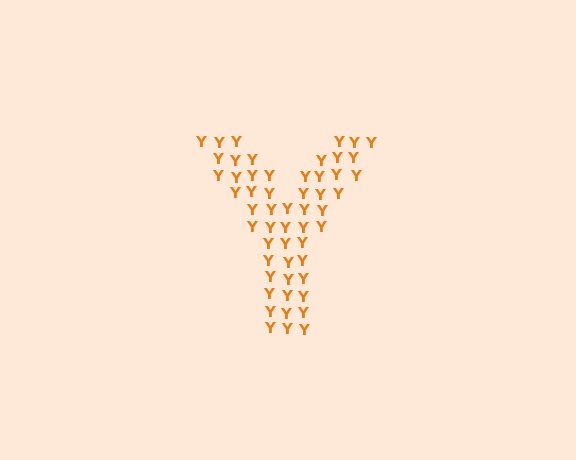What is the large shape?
The large shape is the letter Y.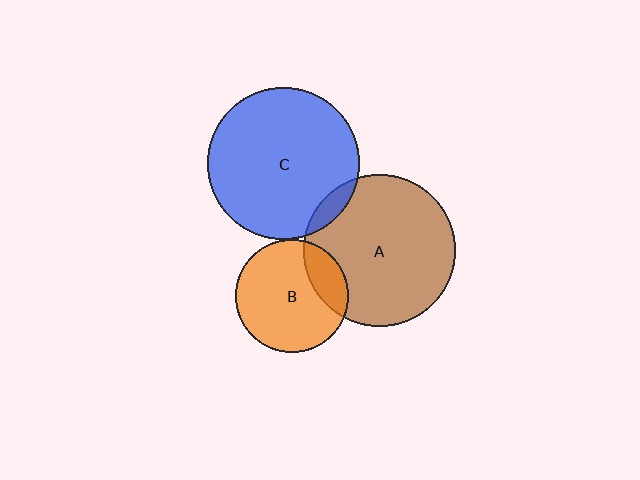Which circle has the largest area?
Circle A (brown).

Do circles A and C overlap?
Yes.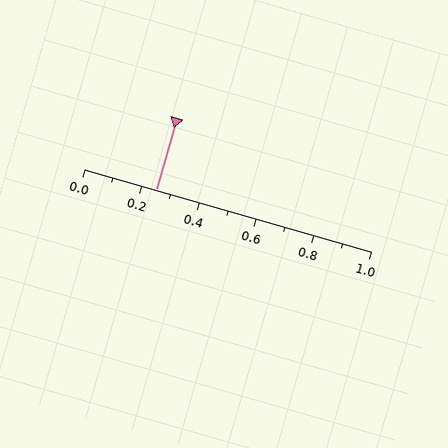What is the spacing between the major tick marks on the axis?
The major ticks are spaced 0.2 apart.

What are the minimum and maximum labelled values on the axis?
The axis runs from 0.0 to 1.0.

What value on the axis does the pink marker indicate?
The marker indicates approximately 0.25.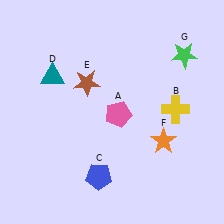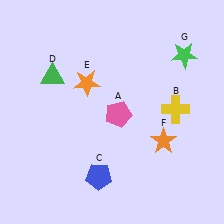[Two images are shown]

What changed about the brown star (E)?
In Image 1, E is brown. In Image 2, it changed to orange.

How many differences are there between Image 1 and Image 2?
There are 2 differences between the two images.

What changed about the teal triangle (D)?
In Image 1, D is teal. In Image 2, it changed to green.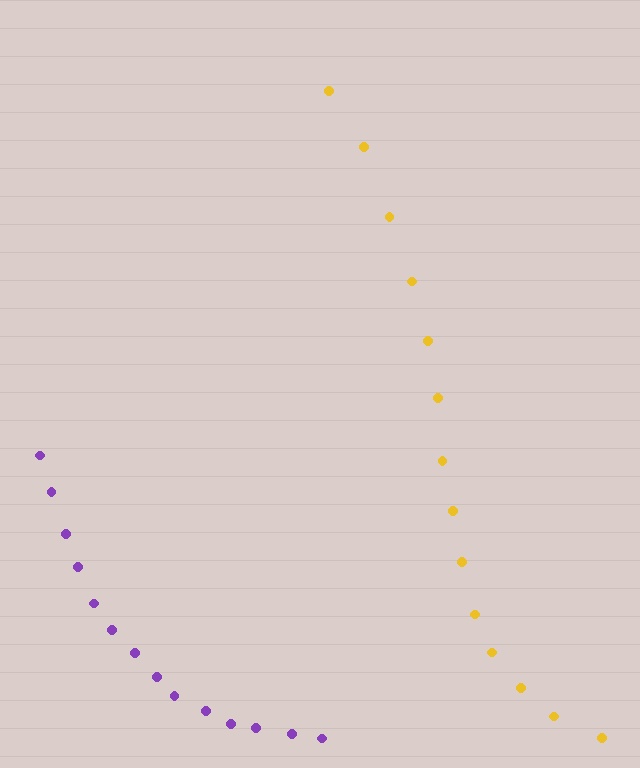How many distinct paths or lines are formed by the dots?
There are 2 distinct paths.